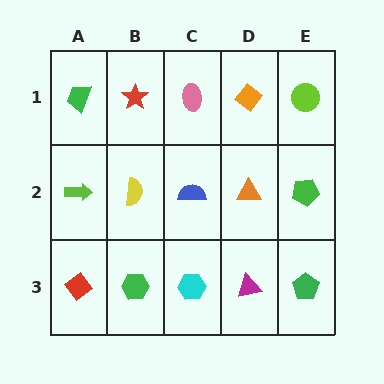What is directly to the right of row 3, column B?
A cyan hexagon.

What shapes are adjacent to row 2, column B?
A red star (row 1, column B), a green hexagon (row 3, column B), a lime arrow (row 2, column A), a blue semicircle (row 2, column C).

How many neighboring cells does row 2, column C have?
4.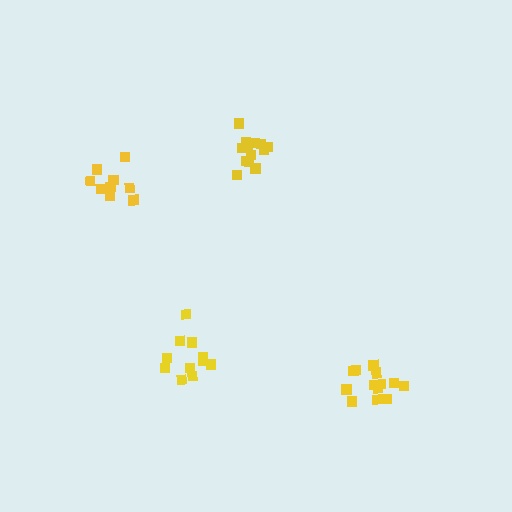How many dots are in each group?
Group 1: 11 dots, Group 2: 13 dots, Group 3: 13 dots, Group 4: 9 dots (46 total).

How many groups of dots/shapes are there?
There are 4 groups.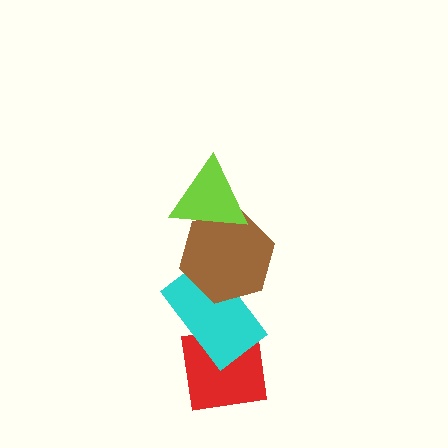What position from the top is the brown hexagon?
The brown hexagon is 2nd from the top.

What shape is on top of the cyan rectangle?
The brown hexagon is on top of the cyan rectangle.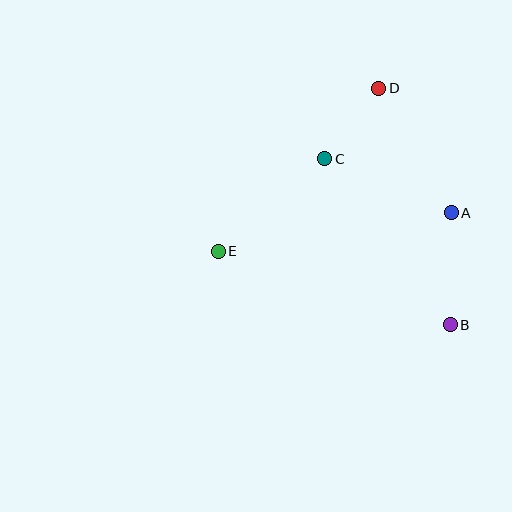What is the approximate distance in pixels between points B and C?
The distance between B and C is approximately 208 pixels.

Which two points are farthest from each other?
Points B and D are farthest from each other.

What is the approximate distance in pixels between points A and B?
The distance between A and B is approximately 112 pixels.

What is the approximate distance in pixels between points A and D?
The distance between A and D is approximately 144 pixels.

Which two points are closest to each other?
Points C and D are closest to each other.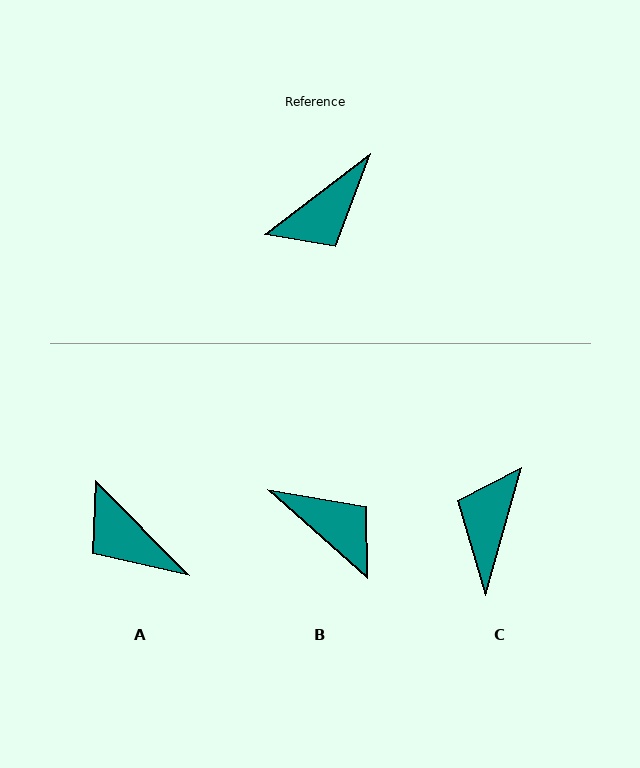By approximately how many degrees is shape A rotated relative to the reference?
Approximately 82 degrees clockwise.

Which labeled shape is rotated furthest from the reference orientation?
C, about 143 degrees away.